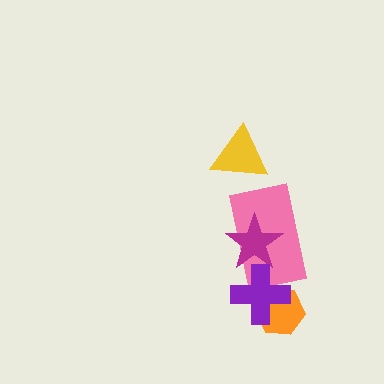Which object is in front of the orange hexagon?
The purple cross is in front of the orange hexagon.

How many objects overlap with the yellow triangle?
0 objects overlap with the yellow triangle.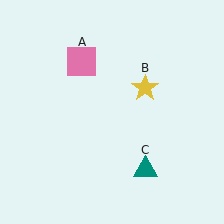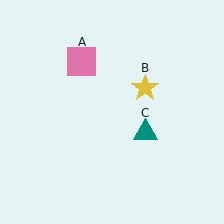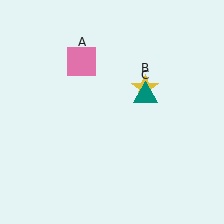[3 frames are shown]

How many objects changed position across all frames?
1 object changed position: teal triangle (object C).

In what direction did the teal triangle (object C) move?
The teal triangle (object C) moved up.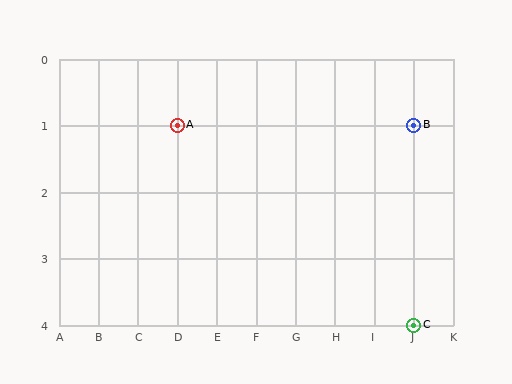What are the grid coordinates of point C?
Point C is at grid coordinates (J, 4).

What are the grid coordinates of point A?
Point A is at grid coordinates (D, 1).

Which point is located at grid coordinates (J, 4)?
Point C is at (J, 4).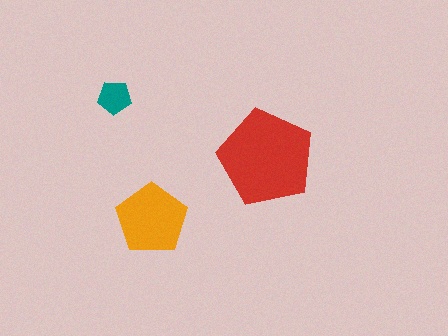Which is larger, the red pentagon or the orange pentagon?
The red one.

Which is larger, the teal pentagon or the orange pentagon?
The orange one.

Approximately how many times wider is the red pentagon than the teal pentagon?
About 3 times wider.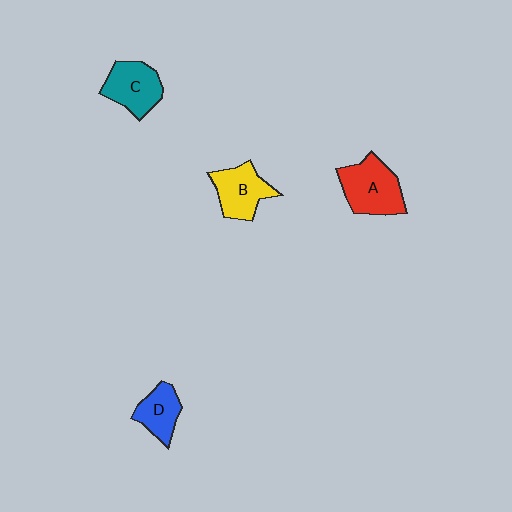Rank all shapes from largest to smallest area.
From largest to smallest: A (red), C (teal), B (yellow), D (blue).